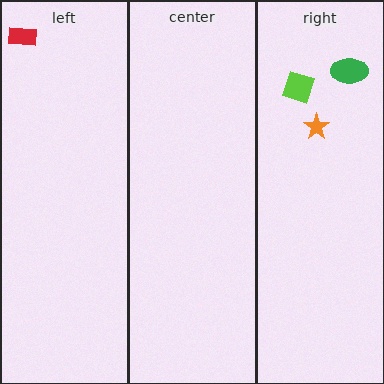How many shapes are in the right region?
3.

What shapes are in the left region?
The red rectangle.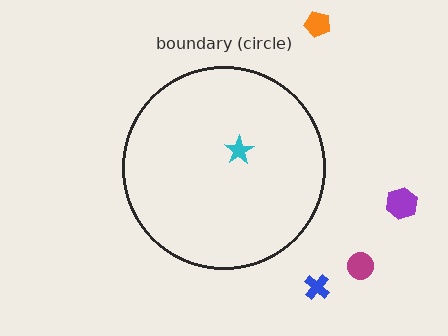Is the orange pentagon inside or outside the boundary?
Outside.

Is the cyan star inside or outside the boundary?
Inside.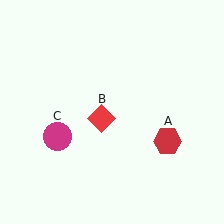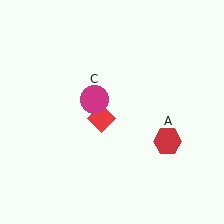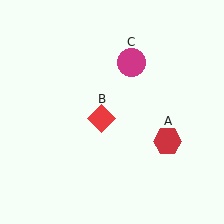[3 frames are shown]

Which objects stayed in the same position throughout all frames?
Red hexagon (object A) and red diamond (object B) remained stationary.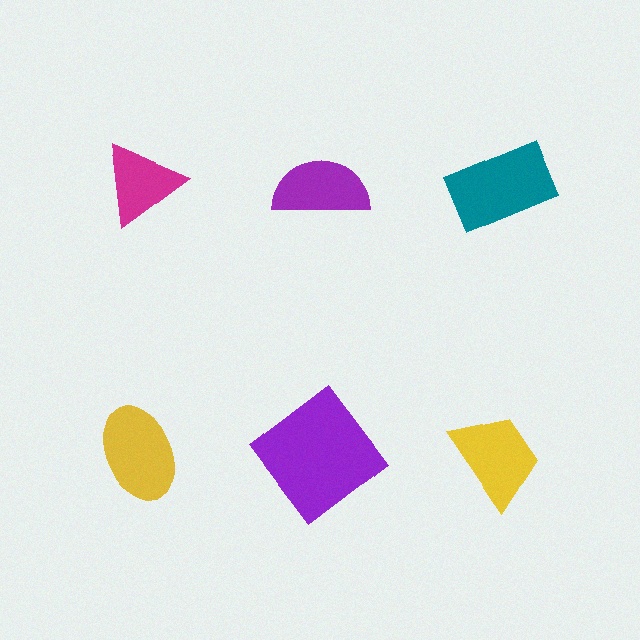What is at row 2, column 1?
A yellow ellipse.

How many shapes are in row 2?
3 shapes.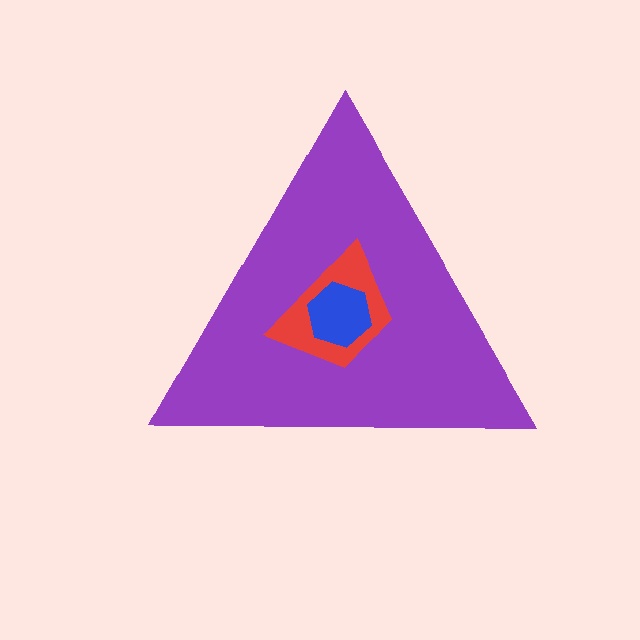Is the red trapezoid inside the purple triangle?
Yes.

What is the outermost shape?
The purple triangle.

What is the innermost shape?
The blue hexagon.